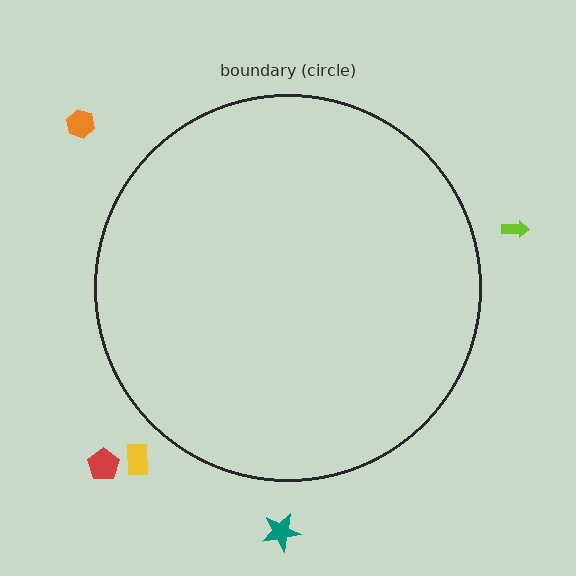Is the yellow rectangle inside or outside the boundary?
Outside.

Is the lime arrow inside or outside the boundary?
Outside.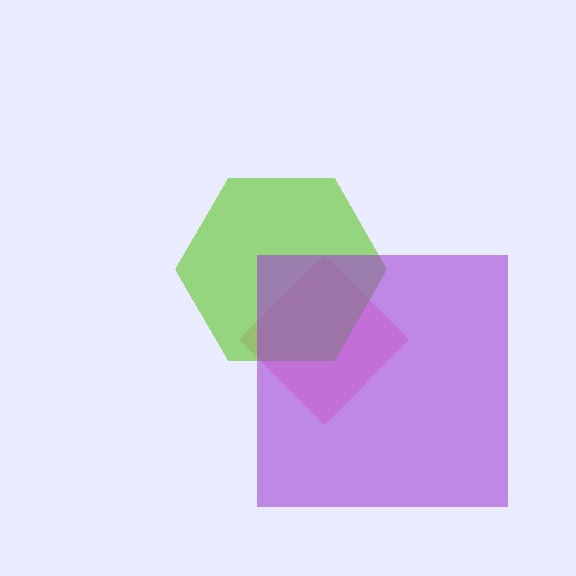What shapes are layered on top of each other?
The layered shapes are: a pink diamond, a lime hexagon, a purple square.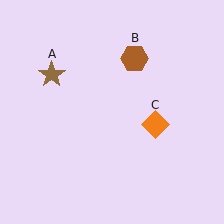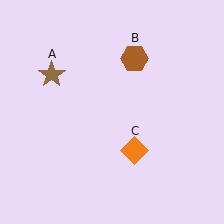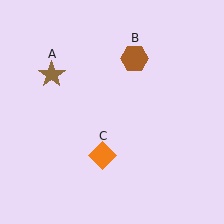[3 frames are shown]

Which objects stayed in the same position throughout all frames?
Brown star (object A) and brown hexagon (object B) remained stationary.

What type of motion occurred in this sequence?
The orange diamond (object C) rotated clockwise around the center of the scene.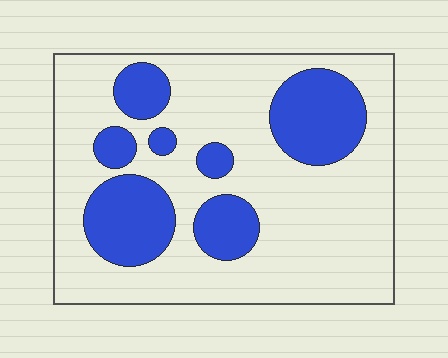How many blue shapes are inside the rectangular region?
7.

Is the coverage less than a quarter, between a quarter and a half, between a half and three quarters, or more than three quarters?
Between a quarter and a half.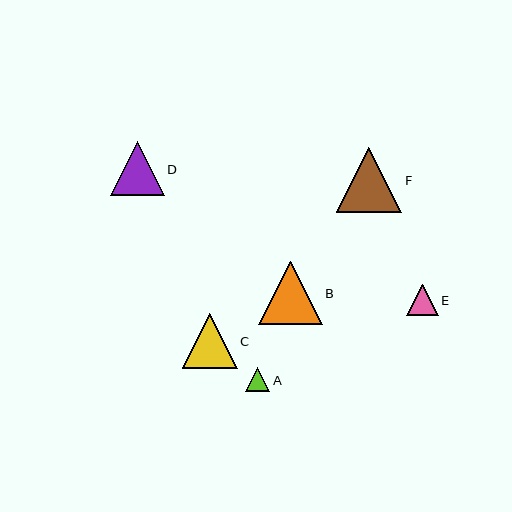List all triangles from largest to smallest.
From largest to smallest: F, B, C, D, E, A.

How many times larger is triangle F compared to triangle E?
Triangle F is approximately 2.1 times the size of triangle E.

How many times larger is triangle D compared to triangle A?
Triangle D is approximately 2.3 times the size of triangle A.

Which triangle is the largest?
Triangle F is the largest with a size of approximately 65 pixels.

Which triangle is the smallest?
Triangle A is the smallest with a size of approximately 24 pixels.